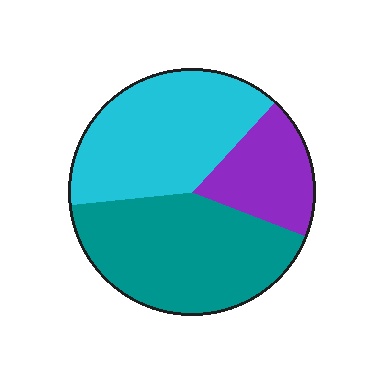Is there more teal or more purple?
Teal.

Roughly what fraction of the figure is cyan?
Cyan covers about 40% of the figure.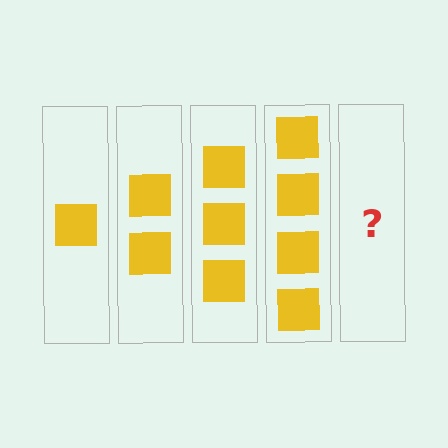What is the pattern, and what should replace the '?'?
The pattern is that each step adds one more square. The '?' should be 5 squares.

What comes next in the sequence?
The next element should be 5 squares.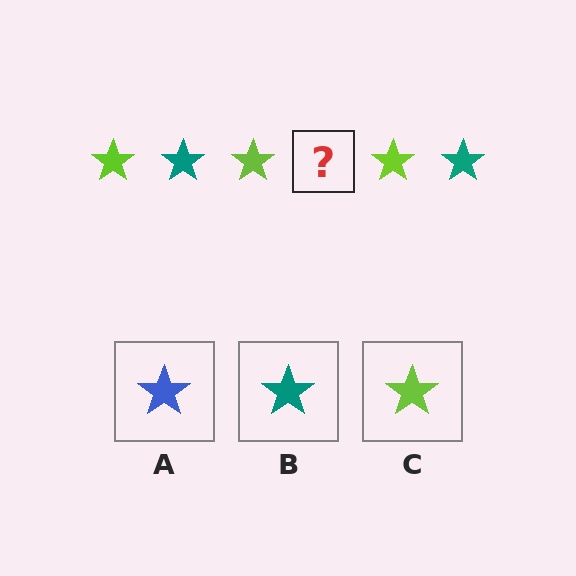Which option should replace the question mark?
Option B.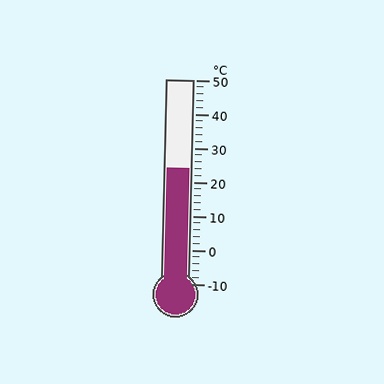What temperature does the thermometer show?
The thermometer shows approximately 24°C.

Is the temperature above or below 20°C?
The temperature is above 20°C.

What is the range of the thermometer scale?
The thermometer scale ranges from -10°C to 50°C.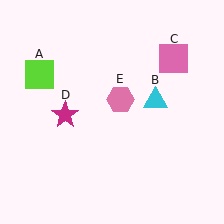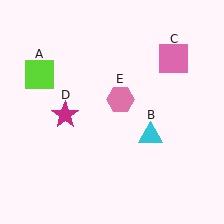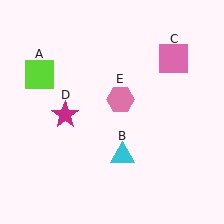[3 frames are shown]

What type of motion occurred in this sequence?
The cyan triangle (object B) rotated clockwise around the center of the scene.